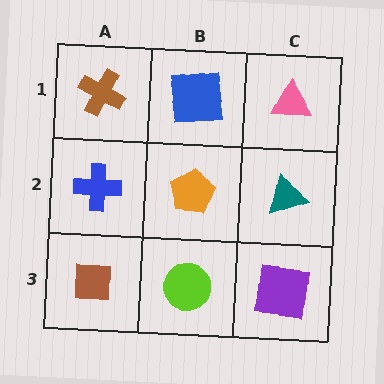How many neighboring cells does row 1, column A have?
2.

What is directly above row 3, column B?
An orange pentagon.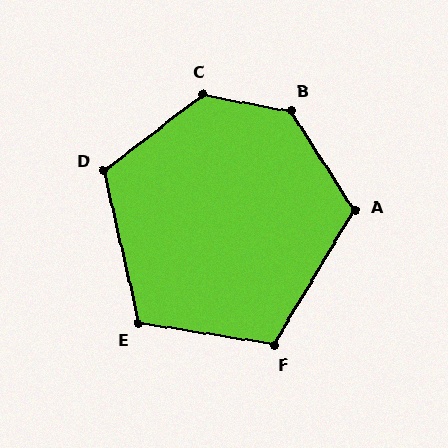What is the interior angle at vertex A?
Approximately 117 degrees (obtuse).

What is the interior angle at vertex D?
Approximately 115 degrees (obtuse).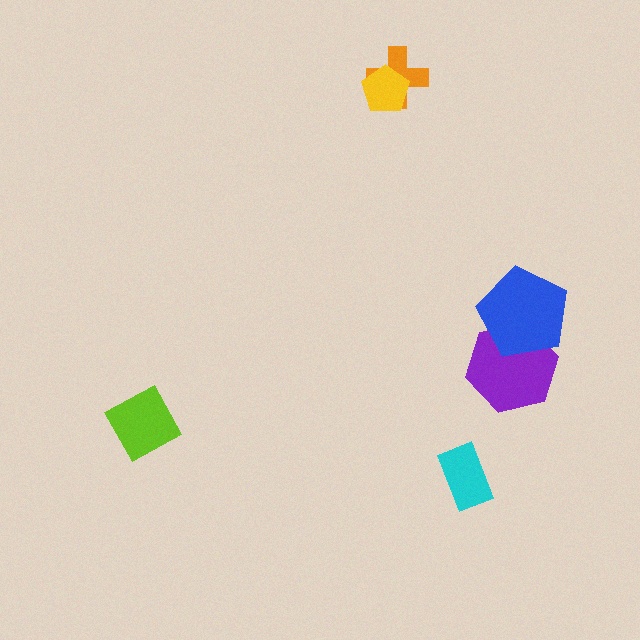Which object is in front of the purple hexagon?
The blue pentagon is in front of the purple hexagon.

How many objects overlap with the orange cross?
1 object overlaps with the orange cross.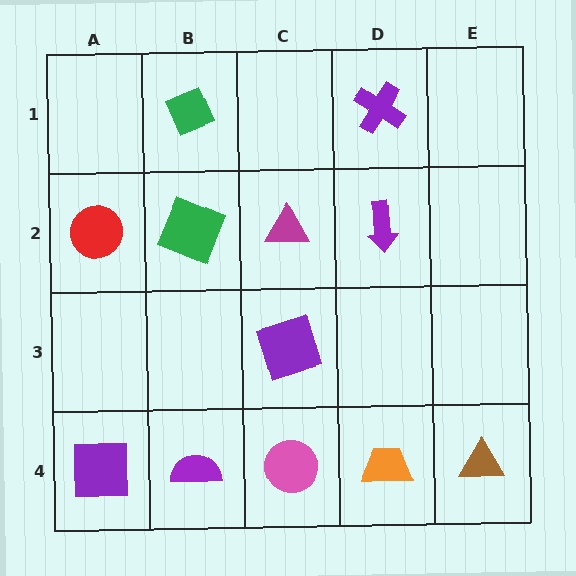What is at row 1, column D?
A purple cross.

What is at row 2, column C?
A magenta triangle.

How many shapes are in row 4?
5 shapes.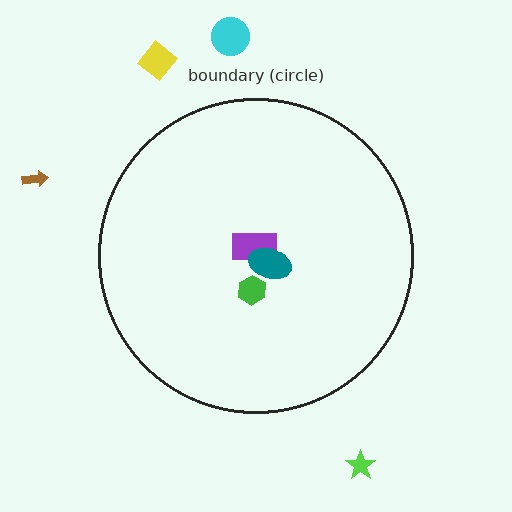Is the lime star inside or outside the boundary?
Outside.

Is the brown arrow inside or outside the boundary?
Outside.